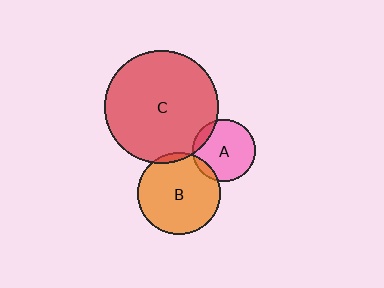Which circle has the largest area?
Circle C (red).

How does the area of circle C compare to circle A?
Approximately 3.3 times.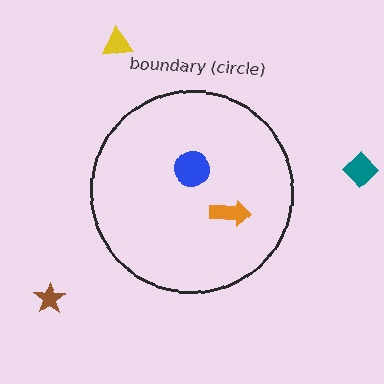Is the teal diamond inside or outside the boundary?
Outside.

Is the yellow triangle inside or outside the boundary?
Outside.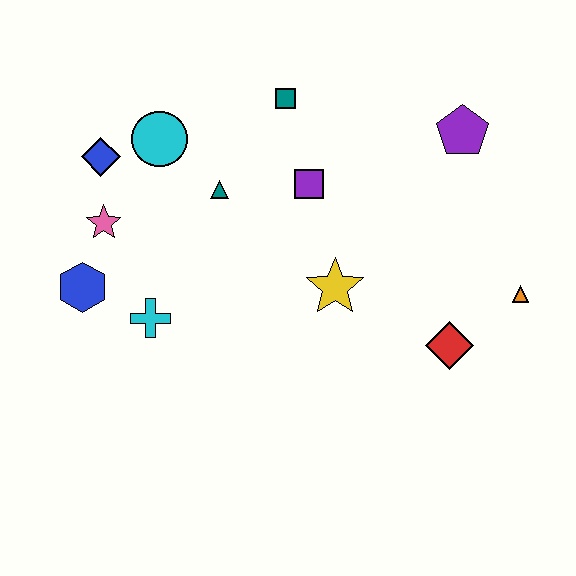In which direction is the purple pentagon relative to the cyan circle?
The purple pentagon is to the right of the cyan circle.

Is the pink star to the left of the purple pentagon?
Yes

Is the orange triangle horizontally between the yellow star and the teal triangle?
No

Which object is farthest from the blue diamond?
The orange triangle is farthest from the blue diamond.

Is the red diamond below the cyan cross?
Yes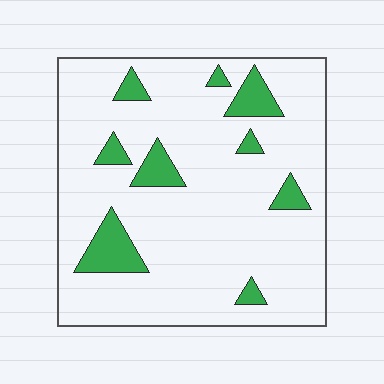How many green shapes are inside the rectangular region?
9.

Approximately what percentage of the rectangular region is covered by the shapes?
Approximately 15%.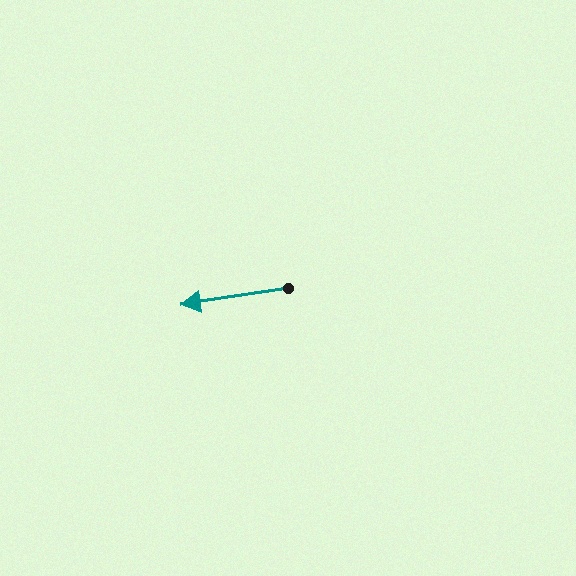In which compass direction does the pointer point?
West.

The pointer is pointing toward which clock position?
Roughly 9 o'clock.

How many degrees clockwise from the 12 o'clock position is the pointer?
Approximately 261 degrees.